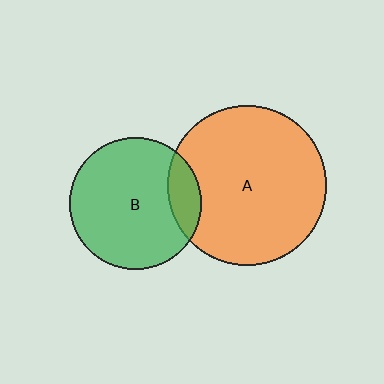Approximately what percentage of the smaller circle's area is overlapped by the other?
Approximately 15%.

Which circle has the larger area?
Circle A (orange).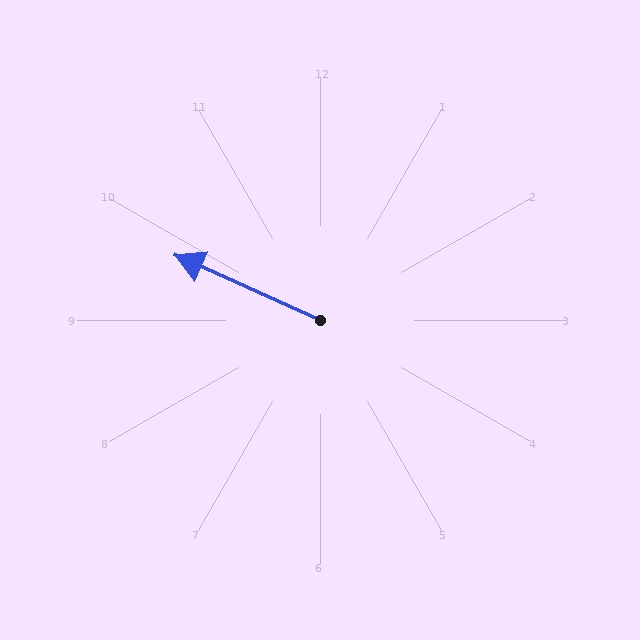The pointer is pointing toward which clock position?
Roughly 10 o'clock.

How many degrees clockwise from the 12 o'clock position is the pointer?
Approximately 294 degrees.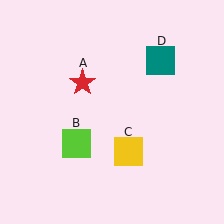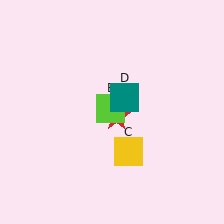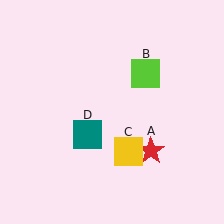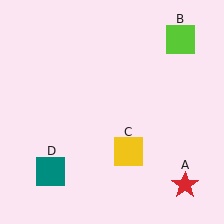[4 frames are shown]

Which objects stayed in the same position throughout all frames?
Yellow square (object C) remained stationary.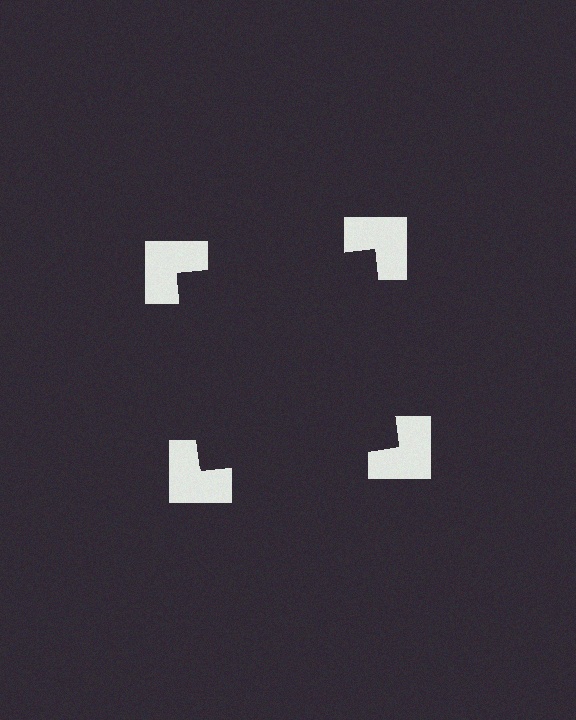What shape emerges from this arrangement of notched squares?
An illusory square — its edges are inferred from the aligned wedge cuts in the notched squares, not physically drawn.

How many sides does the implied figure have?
4 sides.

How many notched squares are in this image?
There are 4 — one at each vertex of the illusory square.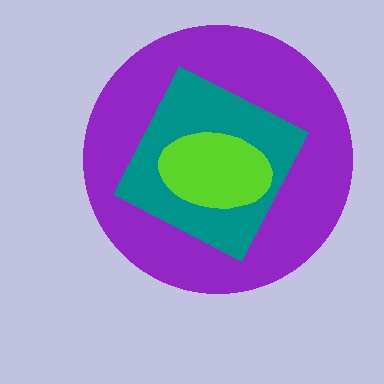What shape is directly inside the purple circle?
The teal square.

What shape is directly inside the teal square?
The lime ellipse.